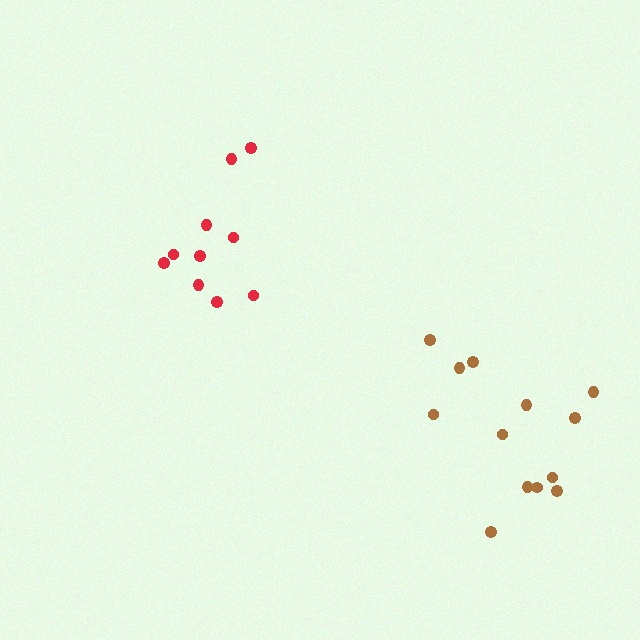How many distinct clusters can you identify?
There are 2 distinct clusters.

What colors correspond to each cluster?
The clusters are colored: red, brown.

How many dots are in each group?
Group 1: 10 dots, Group 2: 13 dots (23 total).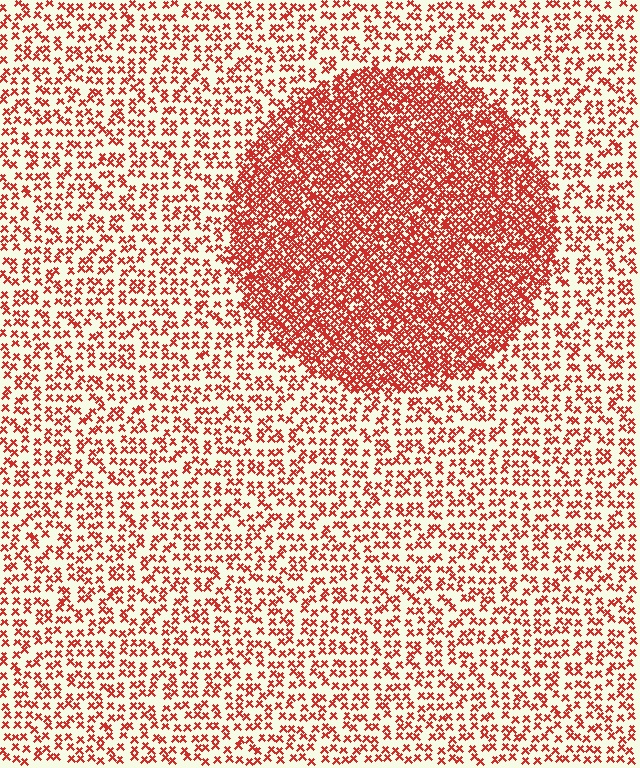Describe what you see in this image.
The image contains small red elements arranged at two different densities. A circle-shaped region is visible where the elements are more densely packed than the surrounding area.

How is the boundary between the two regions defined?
The boundary is defined by a change in element density (approximately 2.5x ratio). All elements are the same color, size, and shape.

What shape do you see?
I see a circle.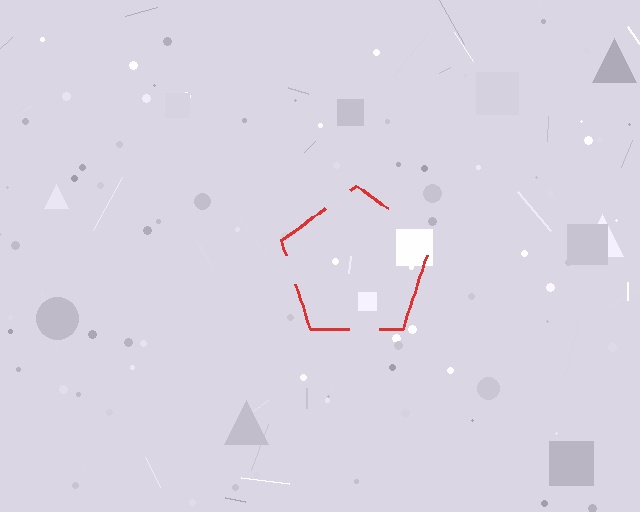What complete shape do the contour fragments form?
The contour fragments form a pentagon.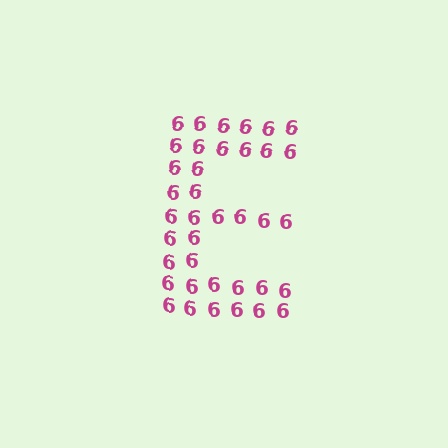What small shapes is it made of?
It is made of small digit 6's.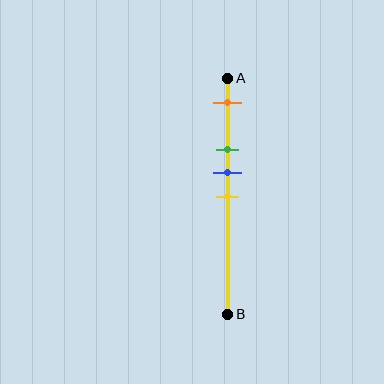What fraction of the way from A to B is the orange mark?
The orange mark is approximately 10% (0.1) of the way from A to B.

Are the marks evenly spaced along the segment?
No, the marks are not evenly spaced.